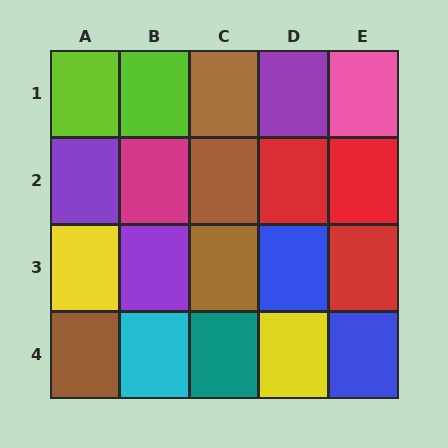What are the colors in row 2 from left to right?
Purple, magenta, brown, red, red.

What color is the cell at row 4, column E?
Blue.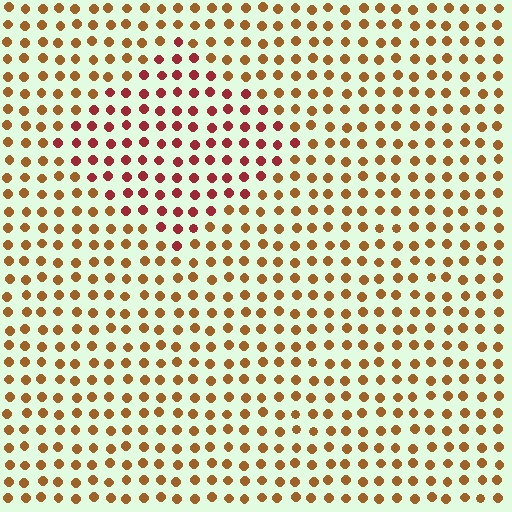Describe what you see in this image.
The image is filled with small brown elements in a uniform arrangement. A diamond-shaped region is visible where the elements are tinted to a slightly different hue, forming a subtle color boundary.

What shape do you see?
I see a diamond.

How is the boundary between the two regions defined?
The boundary is defined purely by a slight shift in hue (about 36 degrees). Spacing, size, and orientation are identical on both sides.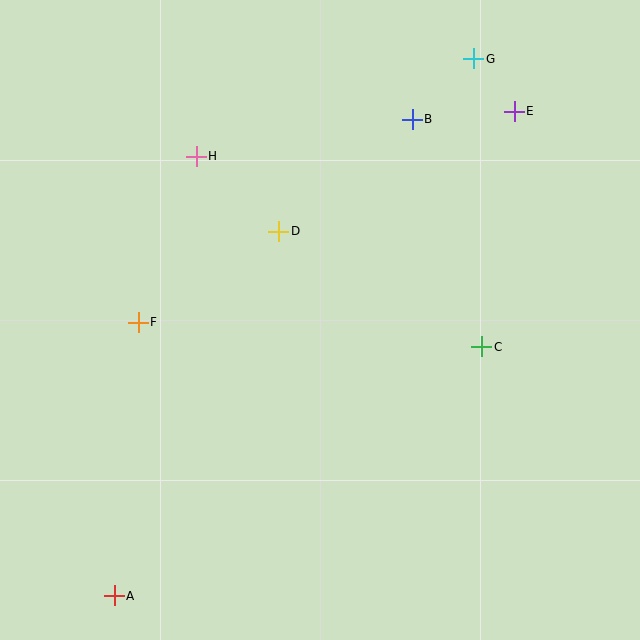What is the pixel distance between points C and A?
The distance between C and A is 444 pixels.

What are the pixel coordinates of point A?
Point A is at (114, 596).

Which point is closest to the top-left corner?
Point H is closest to the top-left corner.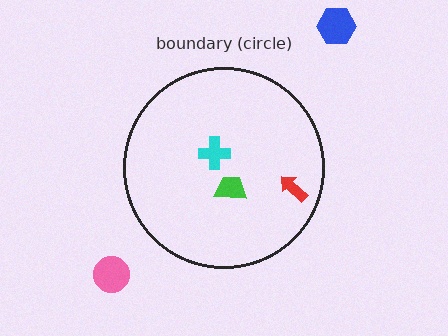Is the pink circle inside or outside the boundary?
Outside.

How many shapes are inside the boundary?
3 inside, 2 outside.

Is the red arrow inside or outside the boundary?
Inside.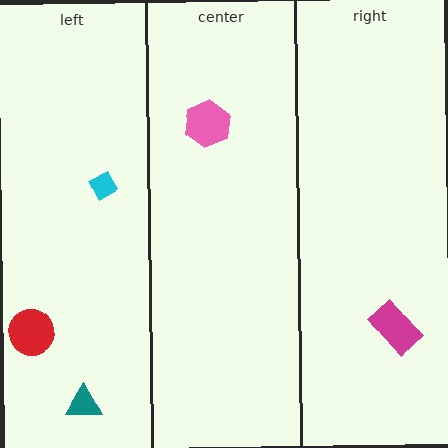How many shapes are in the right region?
1.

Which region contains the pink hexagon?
The center region.